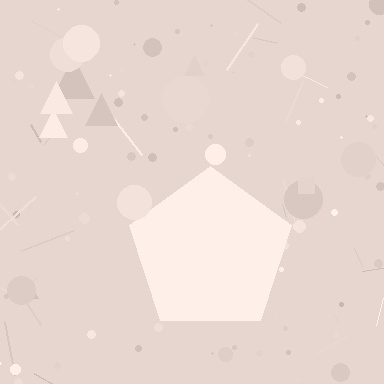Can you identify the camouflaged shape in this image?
The camouflaged shape is a pentagon.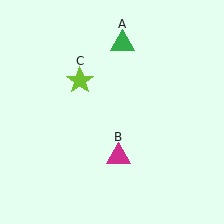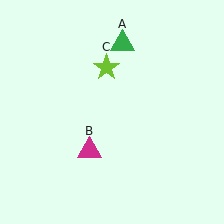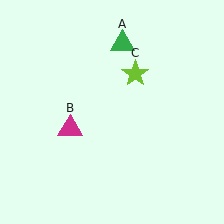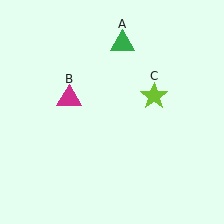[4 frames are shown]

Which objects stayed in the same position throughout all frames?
Green triangle (object A) remained stationary.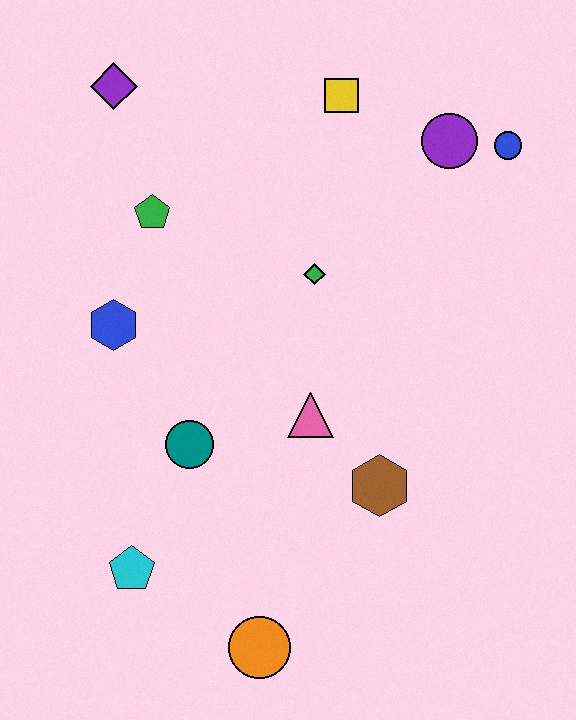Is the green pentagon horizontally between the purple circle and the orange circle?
No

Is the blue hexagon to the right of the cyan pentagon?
No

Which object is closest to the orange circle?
The cyan pentagon is closest to the orange circle.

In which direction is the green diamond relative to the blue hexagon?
The green diamond is to the right of the blue hexagon.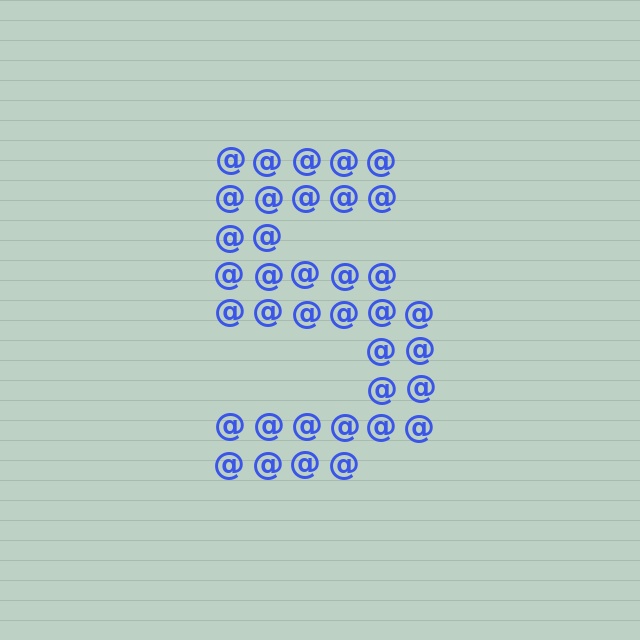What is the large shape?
The large shape is the digit 5.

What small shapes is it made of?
It is made of small at signs.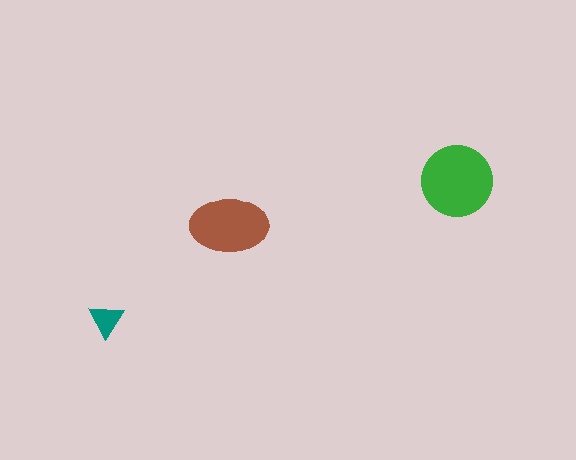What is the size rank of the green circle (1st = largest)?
1st.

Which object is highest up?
The green circle is topmost.